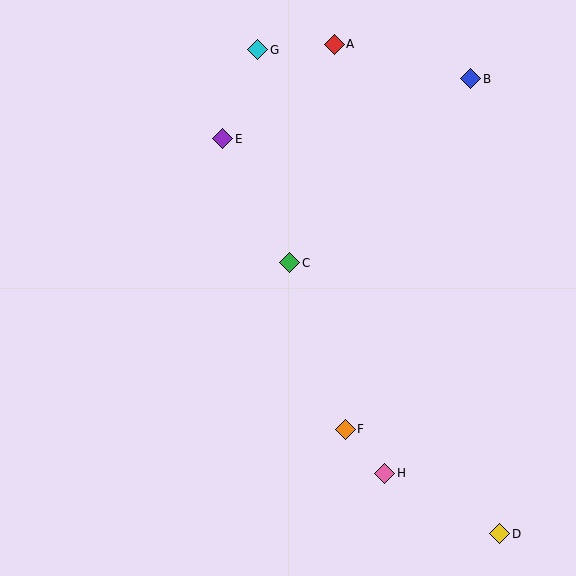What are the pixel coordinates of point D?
Point D is at (500, 534).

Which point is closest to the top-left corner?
Point G is closest to the top-left corner.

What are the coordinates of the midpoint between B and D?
The midpoint between B and D is at (485, 306).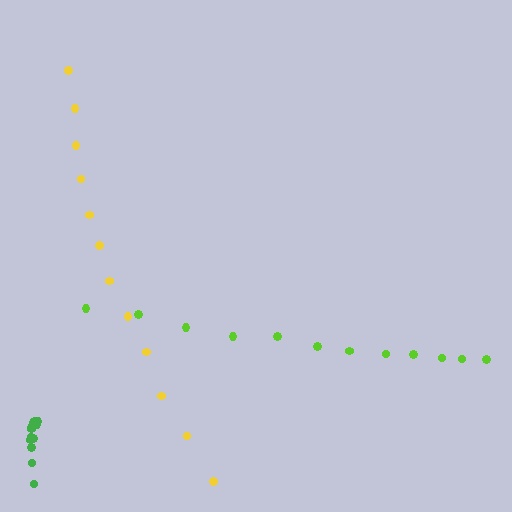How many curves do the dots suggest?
There are 3 distinct paths.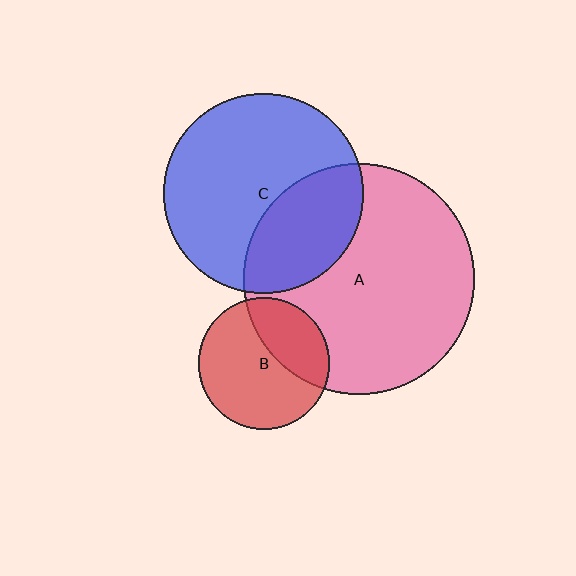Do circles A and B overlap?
Yes.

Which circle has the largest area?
Circle A (pink).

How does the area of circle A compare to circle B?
Approximately 3.1 times.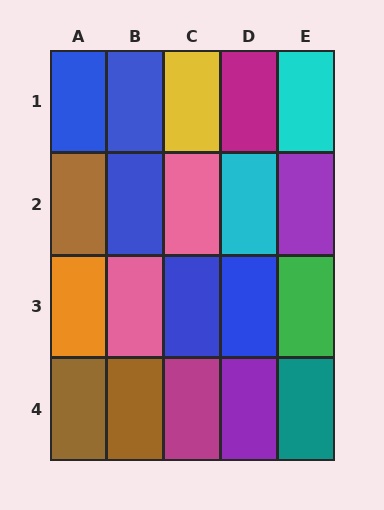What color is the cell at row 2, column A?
Brown.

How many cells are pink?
2 cells are pink.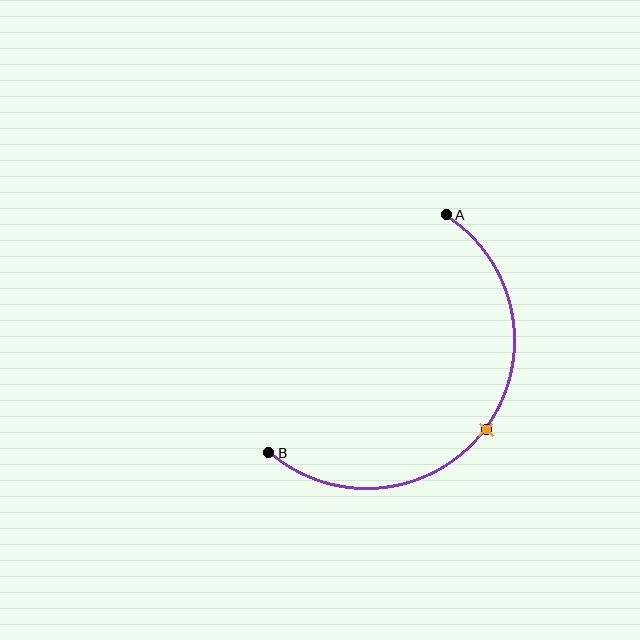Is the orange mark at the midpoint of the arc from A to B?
Yes. The orange mark lies on the arc at equal arc-length from both A and B — it is the arc midpoint.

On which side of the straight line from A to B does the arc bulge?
The arc bulges below and to the right of the straight line connecting A and B.